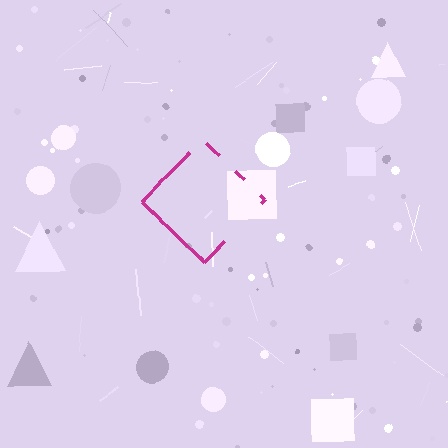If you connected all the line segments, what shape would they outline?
They would outline a diamond.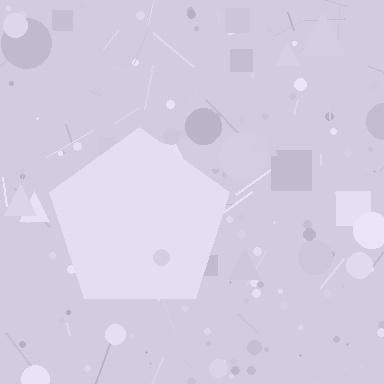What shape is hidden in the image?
A pentagon is hidden in the image.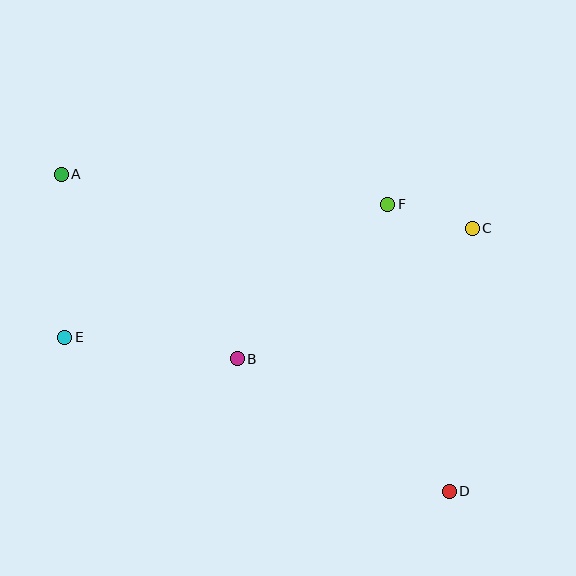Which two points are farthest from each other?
Points A and D are farthest from each other.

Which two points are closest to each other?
Points C and F are closest to each other.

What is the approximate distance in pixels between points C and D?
The distance between C and D is approximately 264 pixels.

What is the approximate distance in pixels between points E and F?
The distance between E and F is approximately 349 pixels.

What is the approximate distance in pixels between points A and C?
The distance between A and C is approximately 415 pixels.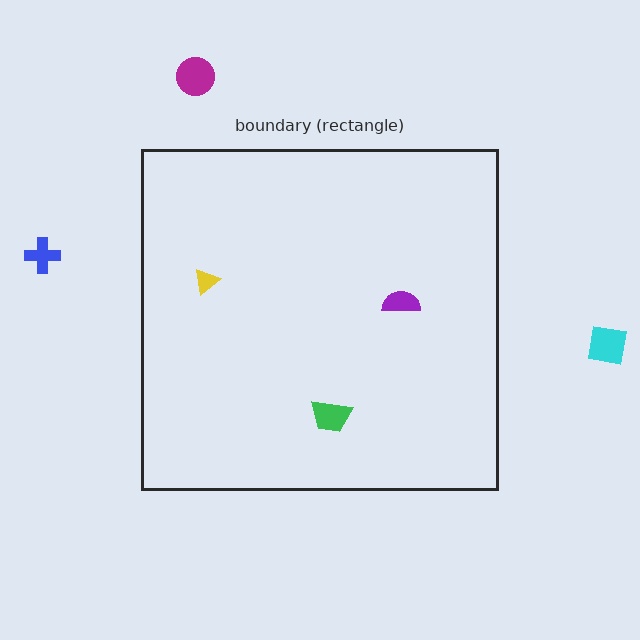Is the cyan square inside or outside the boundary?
Outside.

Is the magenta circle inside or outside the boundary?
Outside.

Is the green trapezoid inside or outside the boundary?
Inside.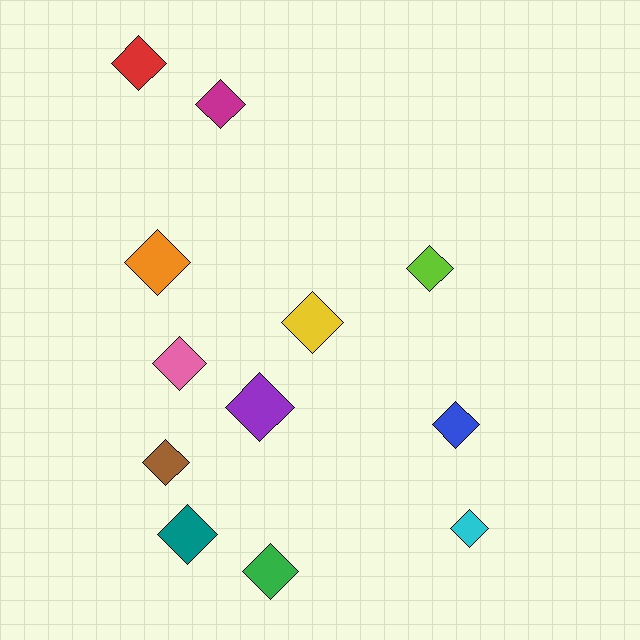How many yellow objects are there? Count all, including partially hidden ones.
There is 1 yellow object.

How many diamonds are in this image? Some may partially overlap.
There are 12 diamonds.